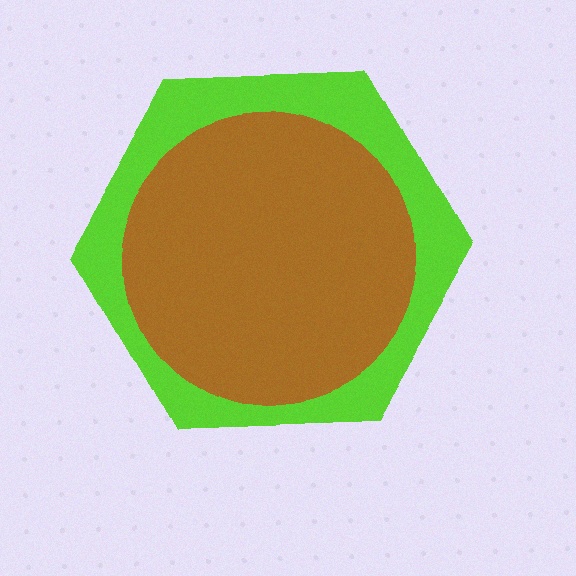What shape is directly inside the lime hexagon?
The brown circle.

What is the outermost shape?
The lime hexagon.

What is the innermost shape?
The brown circle.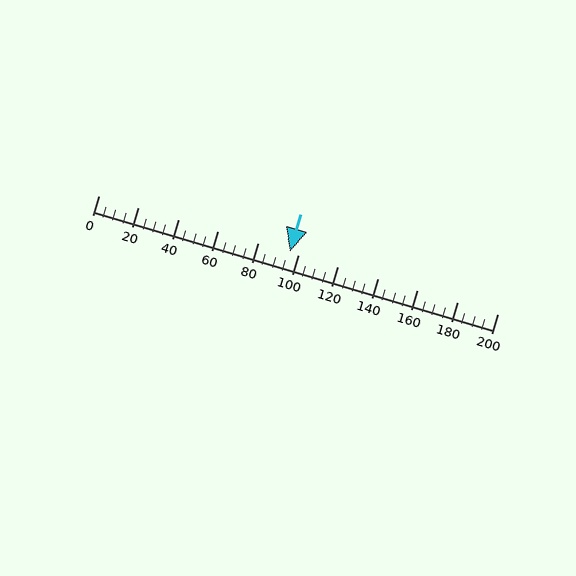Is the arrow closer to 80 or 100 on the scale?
The arrow is closer to 100.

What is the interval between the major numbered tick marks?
The major tick marks are spaced 20 units apart.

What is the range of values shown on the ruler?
The ruler shows values from 0 to 200.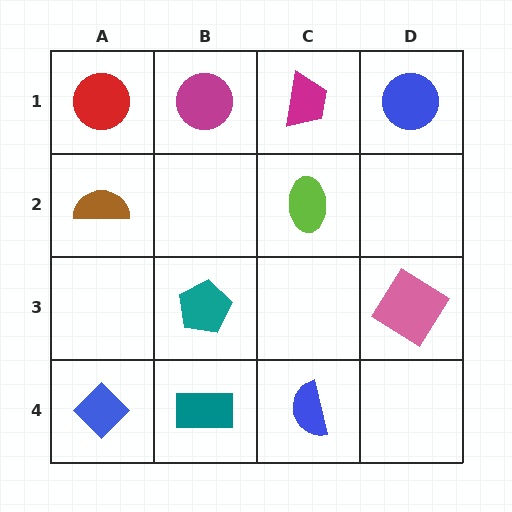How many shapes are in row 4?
3 shapes.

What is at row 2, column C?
A lime ellipse.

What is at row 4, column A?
A blue diamond.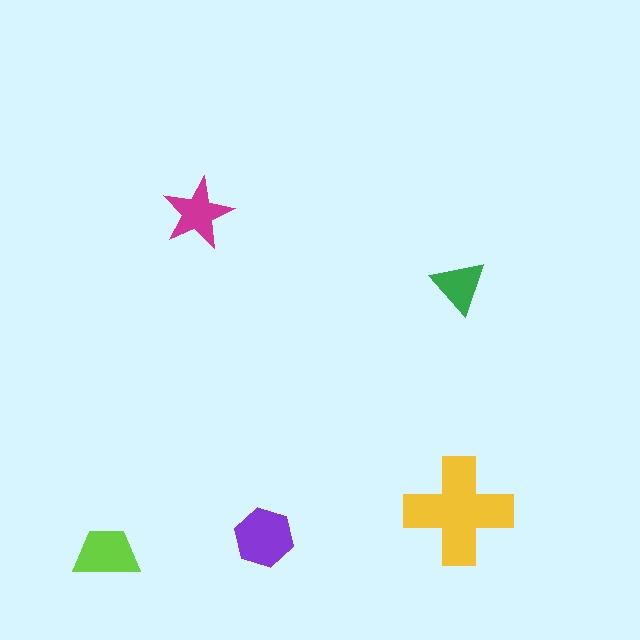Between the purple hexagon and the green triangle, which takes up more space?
The purple hexagon.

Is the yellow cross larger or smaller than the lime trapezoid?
Larger.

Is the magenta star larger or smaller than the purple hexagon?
Smaller.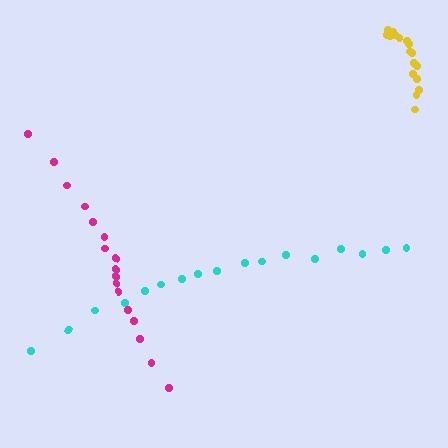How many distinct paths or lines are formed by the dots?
There are 3 distinct paths.